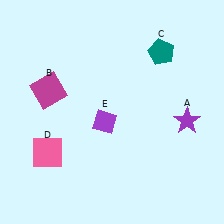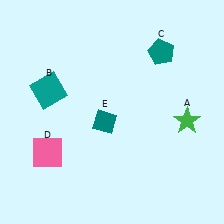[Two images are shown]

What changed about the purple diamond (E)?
In Image 1, E is purple. In Image 2, it changed to teal.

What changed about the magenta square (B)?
In Image 1, B is magenta. In Image 2, it changed to teal.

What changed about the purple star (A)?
In Image 1, A is purple. In Image 2, it changed to green.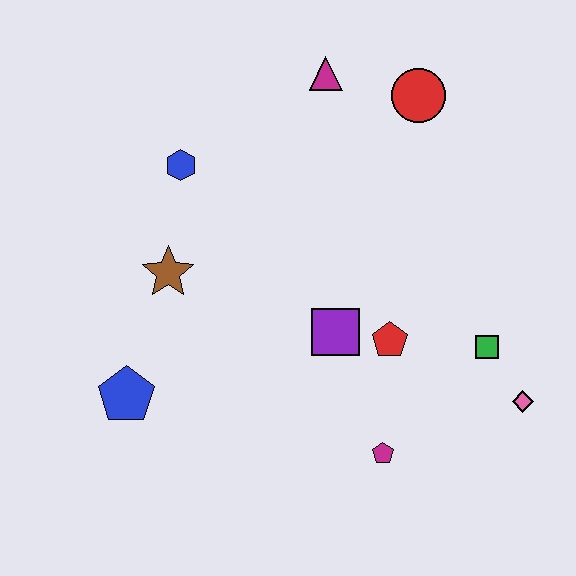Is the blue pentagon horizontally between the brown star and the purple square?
No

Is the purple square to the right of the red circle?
No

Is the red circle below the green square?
No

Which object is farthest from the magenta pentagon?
The magenta triangle is farthest from the magenta pentagon.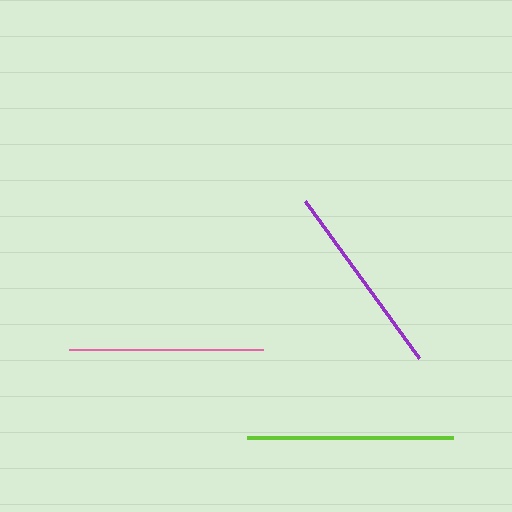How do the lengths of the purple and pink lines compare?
The purple and pink lines are approximately the same length.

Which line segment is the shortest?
The pink line is the shortest at approximately 194 pixels.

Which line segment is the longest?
The lime line is the longest at approximately 207 pixels.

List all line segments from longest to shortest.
From longest to shortest: lime, purple, pink.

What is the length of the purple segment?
The purple segment is approximately 195 pixels long.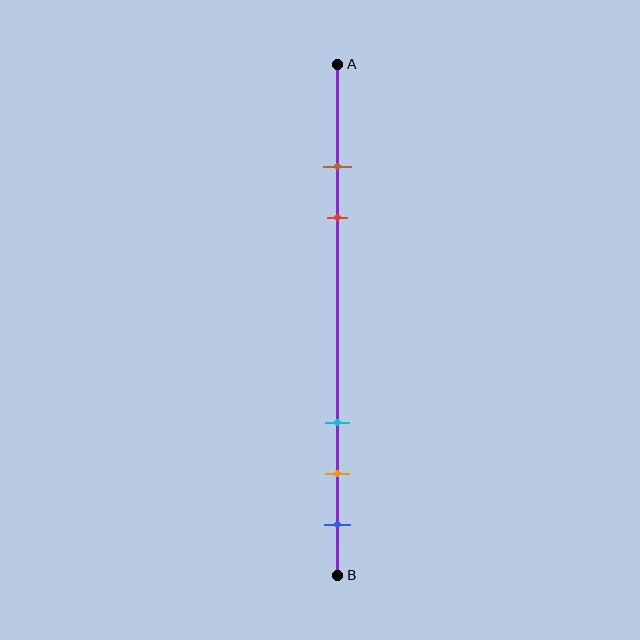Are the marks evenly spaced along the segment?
No, the marks are not evenly spaced.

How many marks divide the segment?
There are 5 marks dividing the segment.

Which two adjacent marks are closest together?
The brown and red marks are the closest adjacent pair.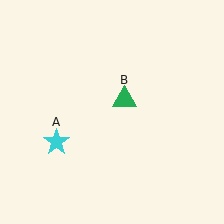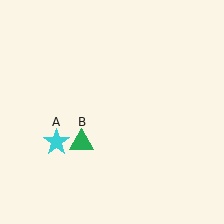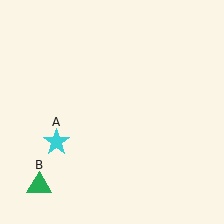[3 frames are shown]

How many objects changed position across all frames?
1 object changed position: green triangle (object B).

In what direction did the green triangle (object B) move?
The green triangle (object B) moved down and to the left.